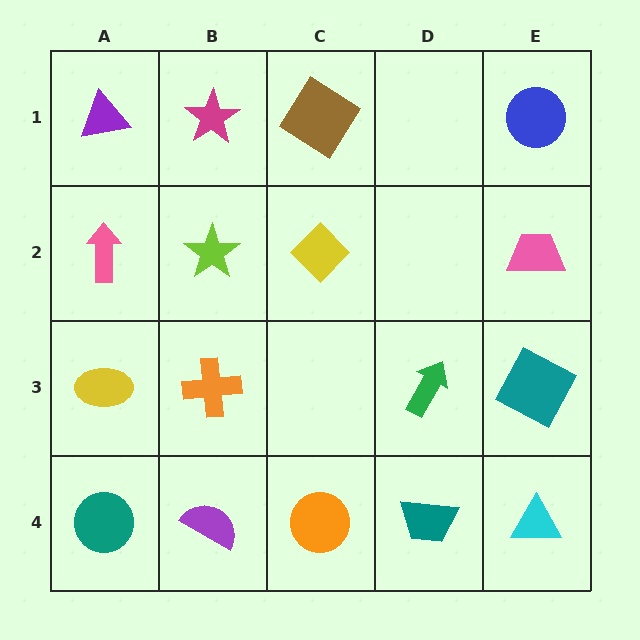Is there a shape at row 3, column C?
No, that cell is empty.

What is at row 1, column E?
A blue circle.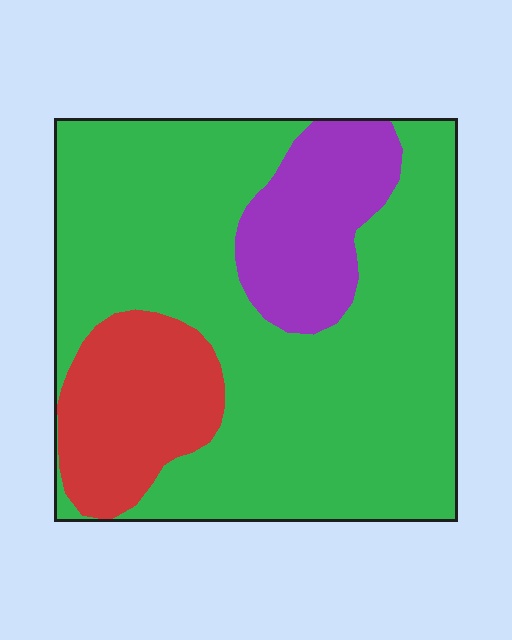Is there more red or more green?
Green.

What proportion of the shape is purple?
Purple takes up about one sixth (1/6) of the shape.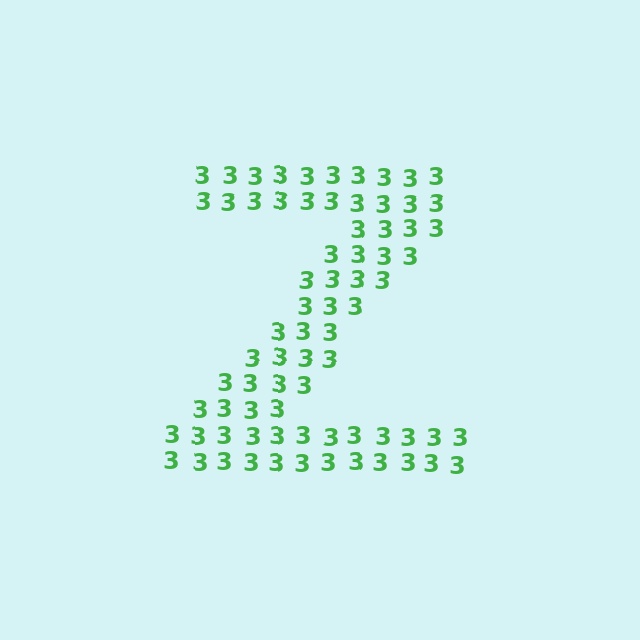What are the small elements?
The small elements are digit 3's.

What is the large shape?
The large shape is the letter Z.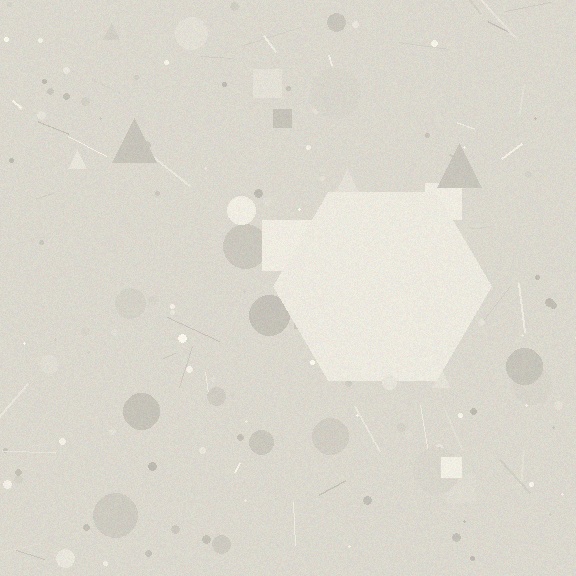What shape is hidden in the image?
A hexagon is hidden in the image.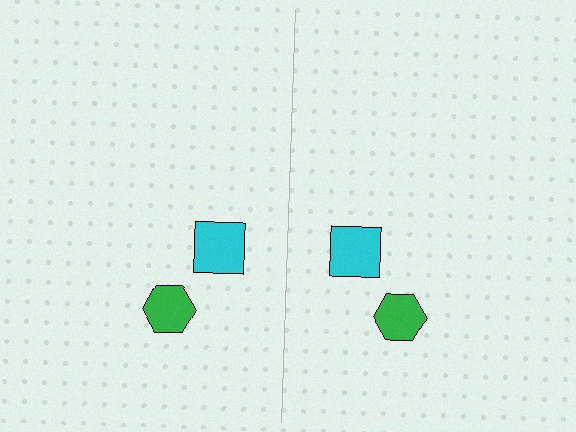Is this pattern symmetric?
Yes, this pattern has bilateral (reflection) symmetry.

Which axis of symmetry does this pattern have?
The pattern has a vertical axis of symmetry running through the center of the image.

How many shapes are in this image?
There are 4 shapes in this image.